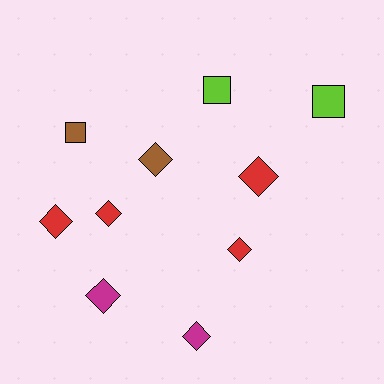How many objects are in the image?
There are 10 objects.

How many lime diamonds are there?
There are no lime diamonds.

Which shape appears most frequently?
Diamond, with 7 objects.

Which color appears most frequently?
Red, with 4 objects.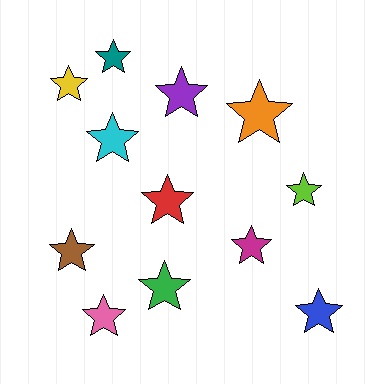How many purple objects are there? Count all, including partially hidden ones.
There is 1 purple object.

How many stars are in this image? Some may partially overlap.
There are 12 stars.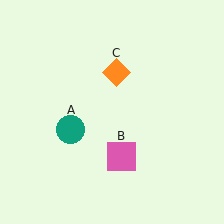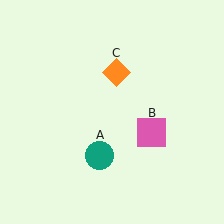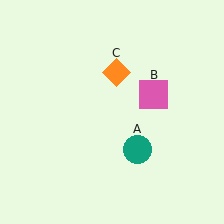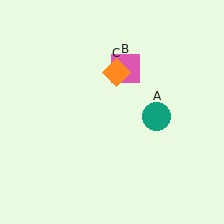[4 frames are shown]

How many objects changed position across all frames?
2 objects changed position: teal circle (object A), pink square (object B).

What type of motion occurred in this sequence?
The teal circle (object A), pink square (object B) rotated counterclockwise around the center of the scene.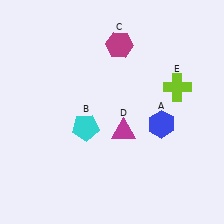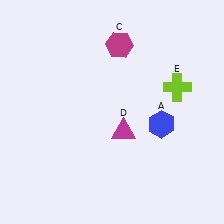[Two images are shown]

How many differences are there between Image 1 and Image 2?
There is 1 difference between the two images.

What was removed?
The cyan pentagon (B) was removed in Image 2.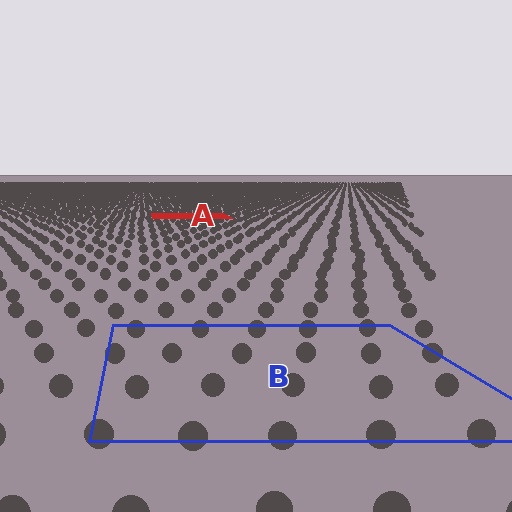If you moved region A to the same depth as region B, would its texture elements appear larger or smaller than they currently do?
They would appear larger. At a closer depth, the same texture elements are projected at a bigger on-screen size.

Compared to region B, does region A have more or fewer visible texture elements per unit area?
Region A has more texture elements per unit area — they are packed more densely because it is farther away.